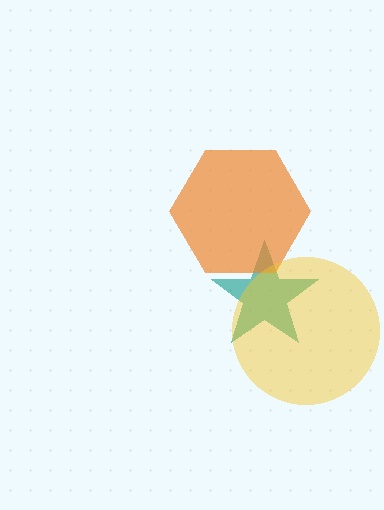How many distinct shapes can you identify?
There are 3 distinct shapes: a teal star, an orange hexagon, a yellow circle.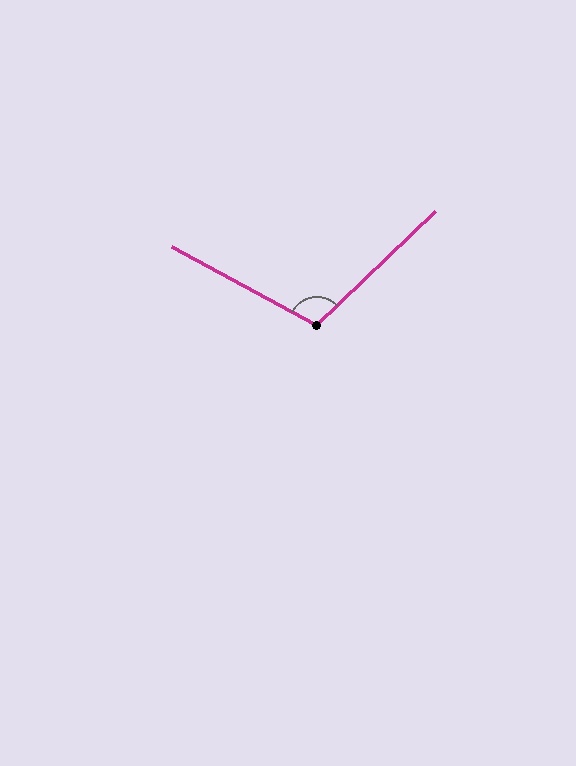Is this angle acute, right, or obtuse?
It is obtuse.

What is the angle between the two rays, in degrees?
Approximately 108 degrees.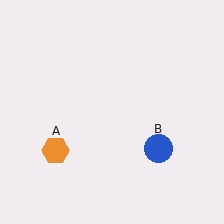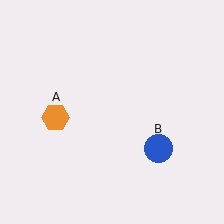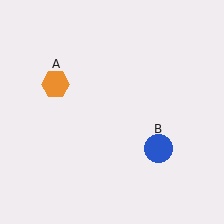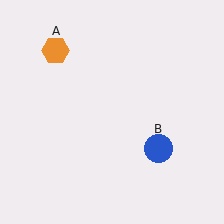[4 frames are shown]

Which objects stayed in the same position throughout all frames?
Blue circle (object B) remained stationary.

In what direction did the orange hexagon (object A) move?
The orange hexagon (object A) moved up.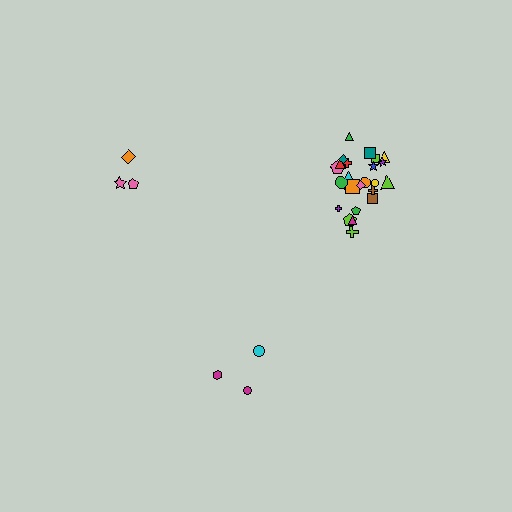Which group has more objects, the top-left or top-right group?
The top-right group.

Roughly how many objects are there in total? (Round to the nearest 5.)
Roughly 30 objects in total.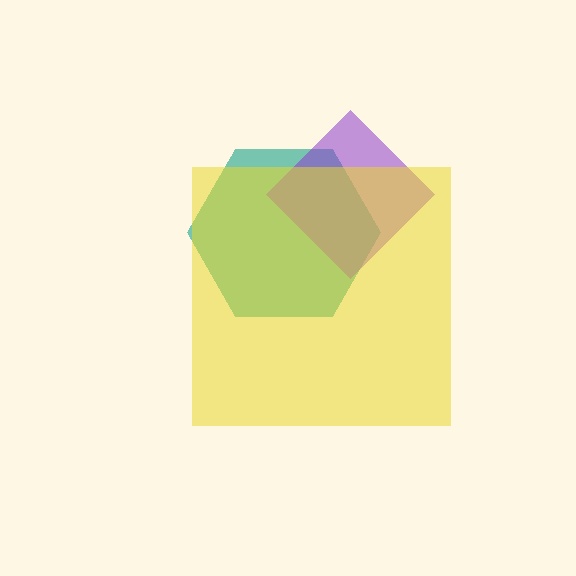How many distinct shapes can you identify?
There are 3 distinct shapes: a teal hexagon, a purple diamond, a yellow square.